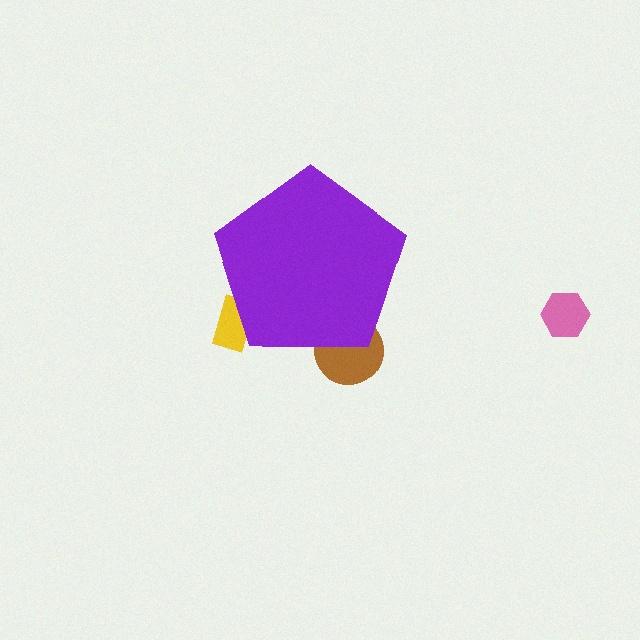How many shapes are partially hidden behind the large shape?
2 shapes are partially hidden.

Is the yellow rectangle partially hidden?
Yes, the yellow rectangle is partially hidden behind the purple pentagon.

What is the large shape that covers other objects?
A purple pentagon.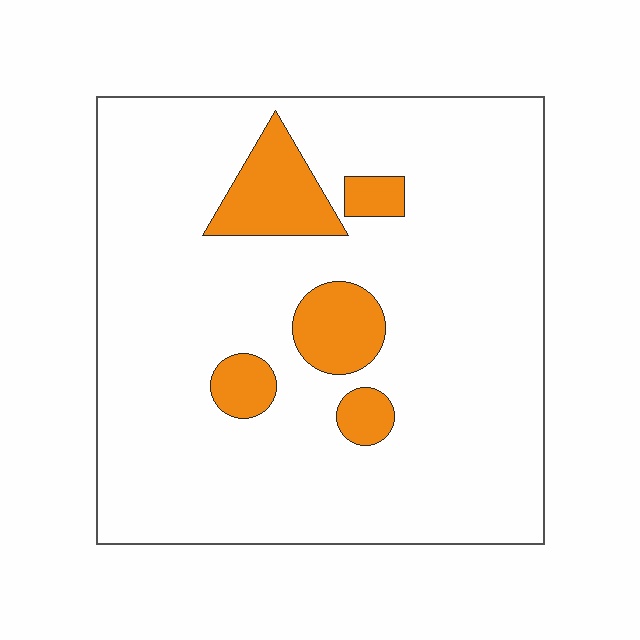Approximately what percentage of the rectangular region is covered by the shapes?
Approximately 10%.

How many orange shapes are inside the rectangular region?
5.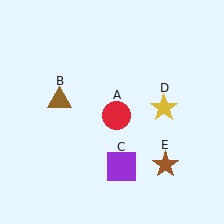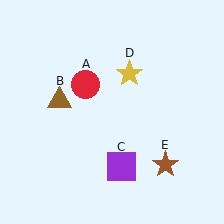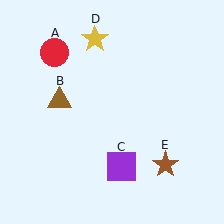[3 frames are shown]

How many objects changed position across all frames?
2 objects changed position: red circle (object A), yellow star (object D).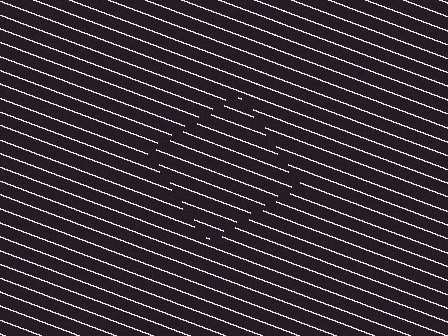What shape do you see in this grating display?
An illusory square. The interior of the shape contains the same grating, shifted by half a period — the contour is defined by the phase discontinuity where line-ends from the inner and outer gratings abut.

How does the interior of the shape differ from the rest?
The interior of the shape contains the same grating, shifted by half a period — the contour is defined by the phase discontinuity where line-ends from the inner and outer gratings abut.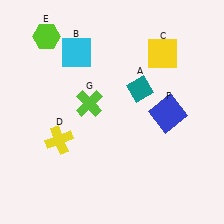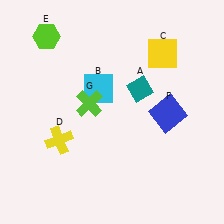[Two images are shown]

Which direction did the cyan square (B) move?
The cyan square (B) moved down.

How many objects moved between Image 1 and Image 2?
1 object moved between the two images.